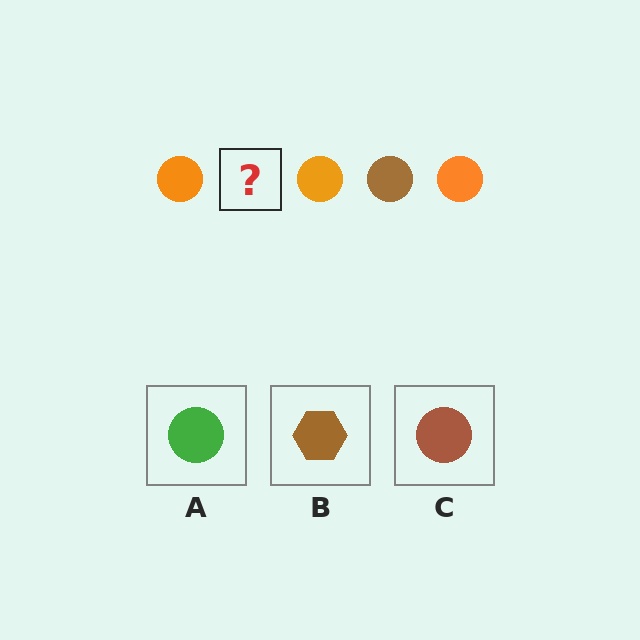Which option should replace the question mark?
Option C.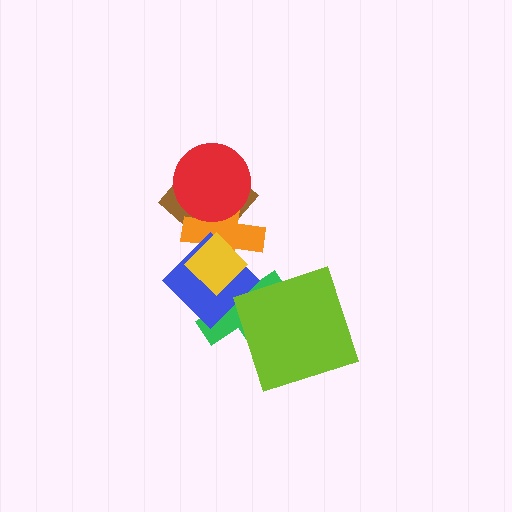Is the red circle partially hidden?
No, no other shape covers it.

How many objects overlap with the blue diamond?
3 objects overlap with the blue diamond.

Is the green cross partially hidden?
Yes, it is partially covered by another shape.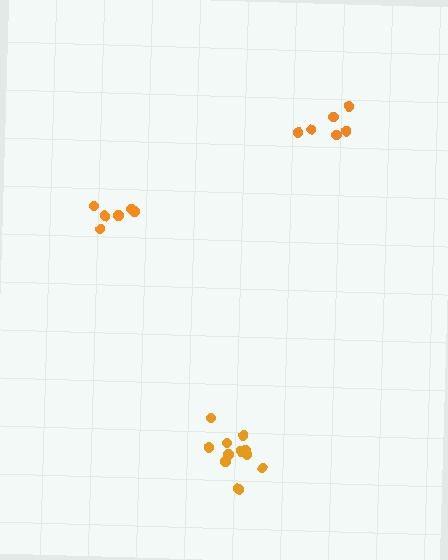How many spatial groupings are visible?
There are 3 spatial groupings.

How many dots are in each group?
Group 1: 11 dots, Group 2: 6 dots, Group 3: 7 dots (24 total).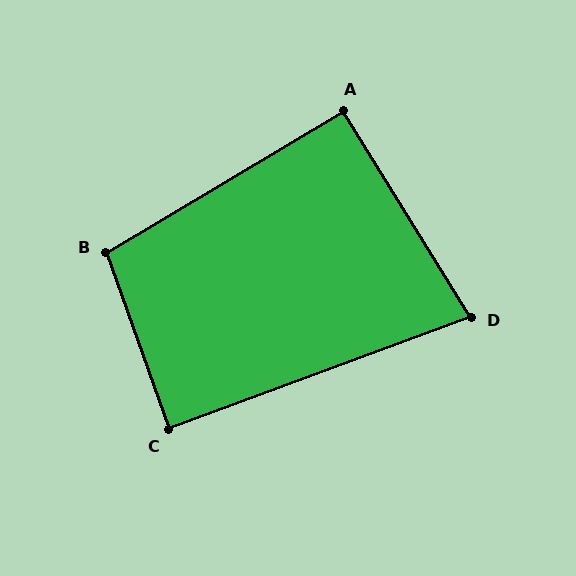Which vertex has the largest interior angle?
B, at approximately 101 degrees.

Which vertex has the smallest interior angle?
D, at approximately 79 degrees.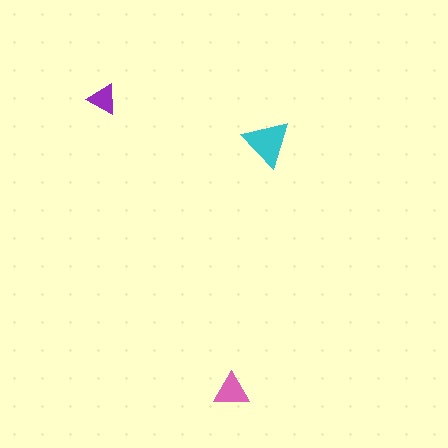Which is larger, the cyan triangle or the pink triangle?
The cyan one.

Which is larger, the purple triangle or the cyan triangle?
The cyan one.